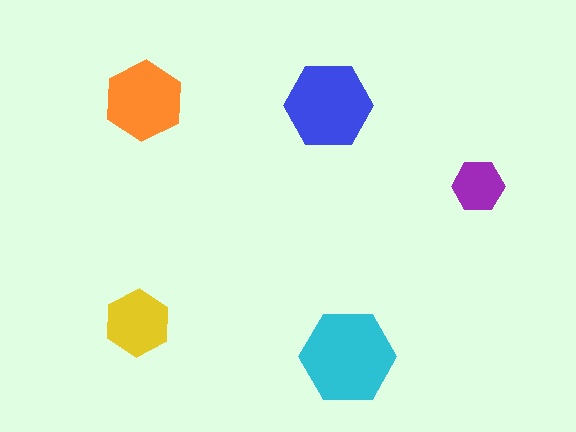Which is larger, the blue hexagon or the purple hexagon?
The blue one.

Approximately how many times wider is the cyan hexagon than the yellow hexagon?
About 1.5 times wider.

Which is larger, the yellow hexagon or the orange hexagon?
The orange one.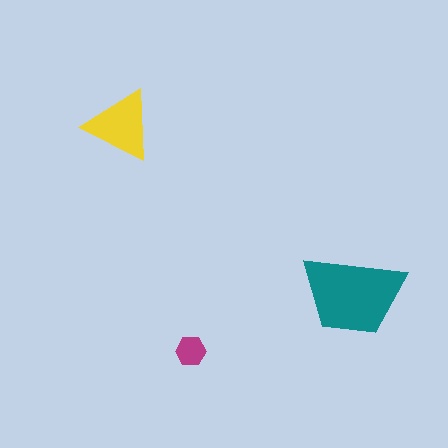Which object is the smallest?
The magenta hexagon.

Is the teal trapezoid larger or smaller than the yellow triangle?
Larger.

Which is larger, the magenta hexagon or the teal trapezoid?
The teal trapezoid.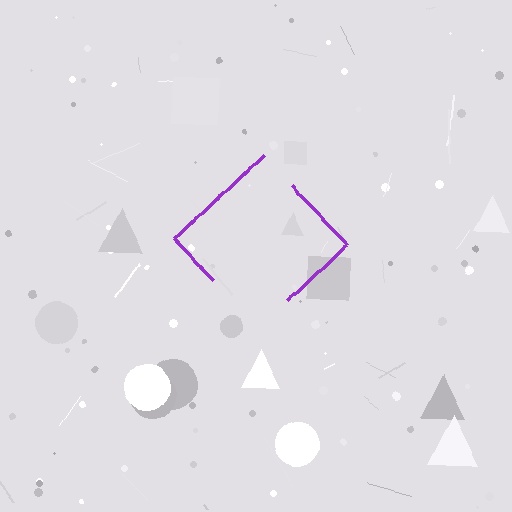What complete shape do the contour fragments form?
The contour fragments form a diamond.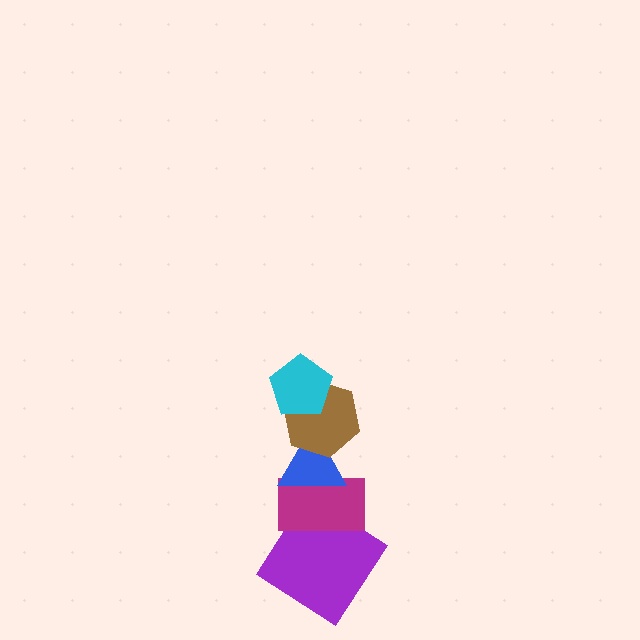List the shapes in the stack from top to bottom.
From top to bottom: the cyan pentagon, the brown hexagon, the blue triangle, the magenta rectangle, the purple diamond.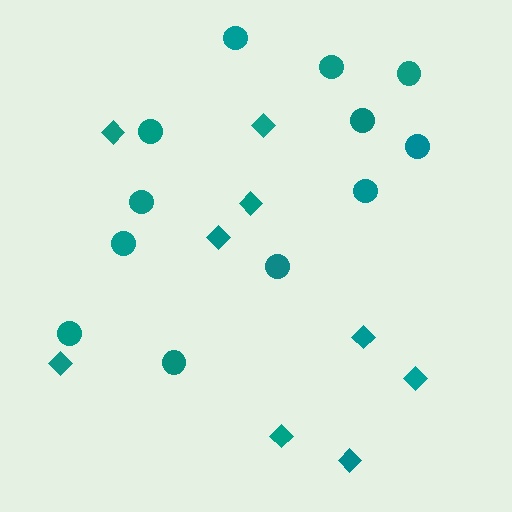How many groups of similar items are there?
There are 2 groups: one group of circles (12) and one group of diamonds (9).